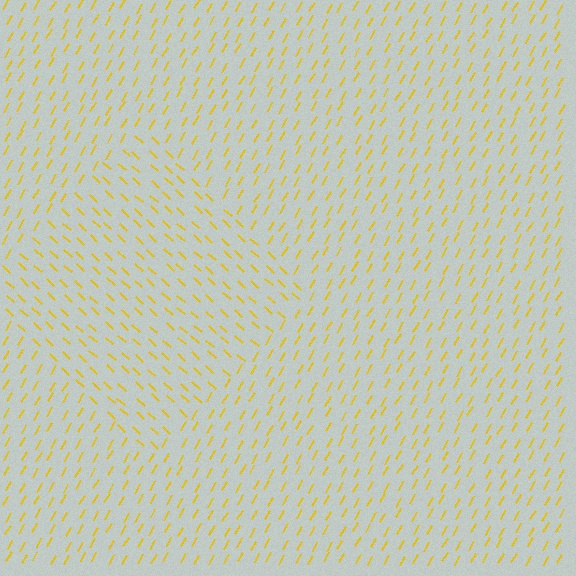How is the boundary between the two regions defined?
The boundary is defined purely by a change in line orientation (approximately 78 degrees difference). All lines are the same color and thickness.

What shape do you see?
I see a diamond.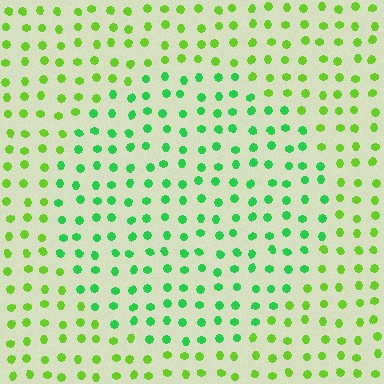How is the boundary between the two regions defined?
The boundary is defined purely by a slight shift in hue (about 37 degrees). Spacing, size, and orientation are identical on both sides.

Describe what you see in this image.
The image is filled with small lime elements in a uniform arrangement. A circle-shaped region is visible where the elements are tinted to a slightly different hue, forming a subtle color boundary.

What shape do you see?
I see a circle.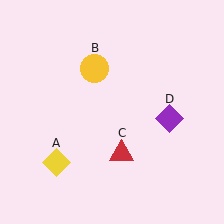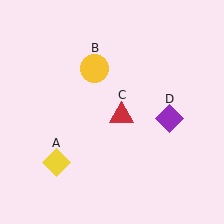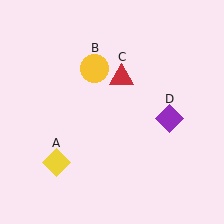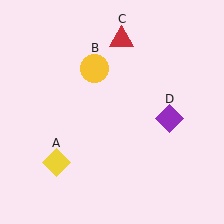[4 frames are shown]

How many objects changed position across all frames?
1 object changed position: red triangle (object C).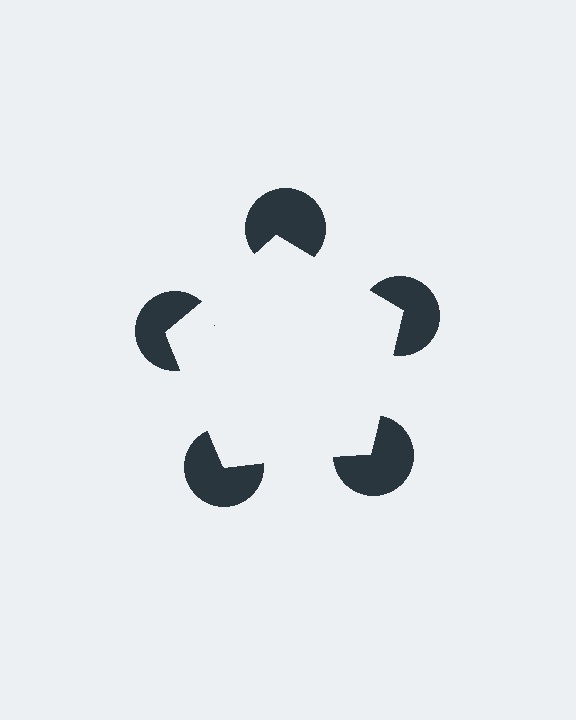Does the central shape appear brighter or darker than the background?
It typically appears slightly brighter than the background, even though no actual brightness change is drawn.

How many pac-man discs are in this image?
There are 5 — one at each vertex of the illusory pentagon.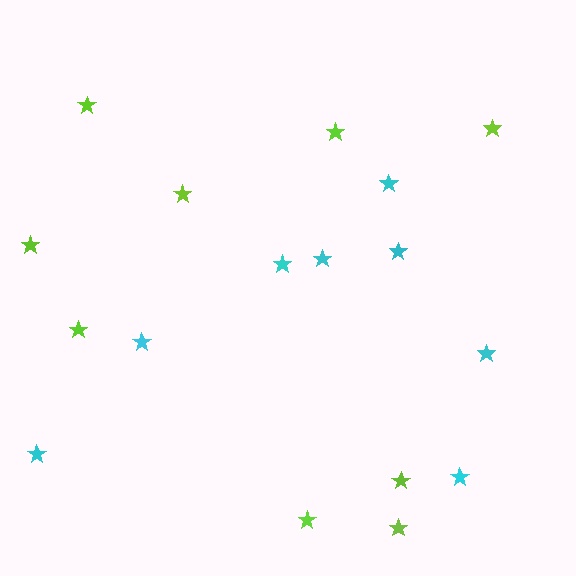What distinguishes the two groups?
There are 2 groups: one group of lime stars (9) and one group of cyan stars (8).